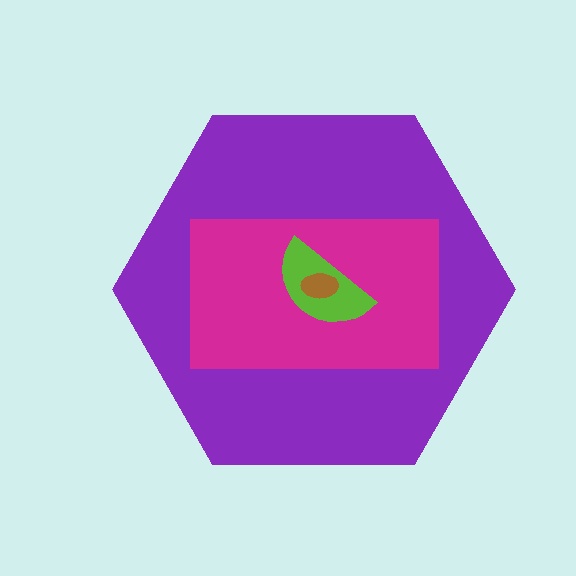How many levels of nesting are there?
4.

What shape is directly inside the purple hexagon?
The magenta rectangle.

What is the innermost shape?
The brown ellipse.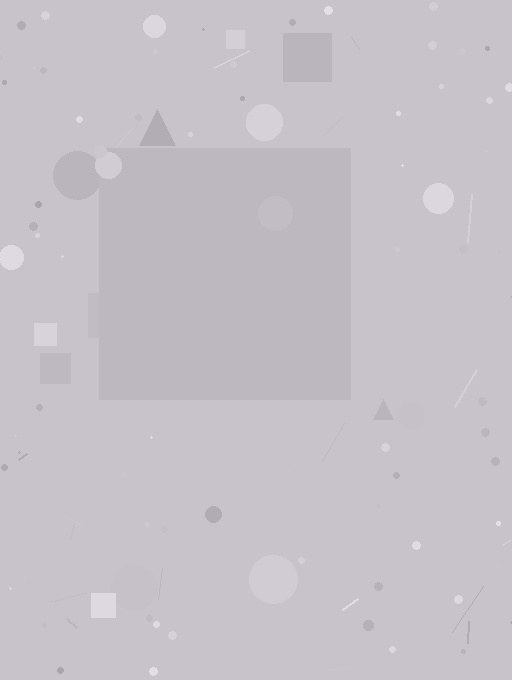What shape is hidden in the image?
A square is hidden in the image.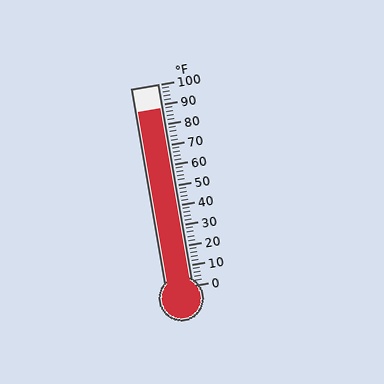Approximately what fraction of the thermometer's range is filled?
The thermometer is filled to approximately 90% of its range.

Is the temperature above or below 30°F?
The temperature is above 30°F.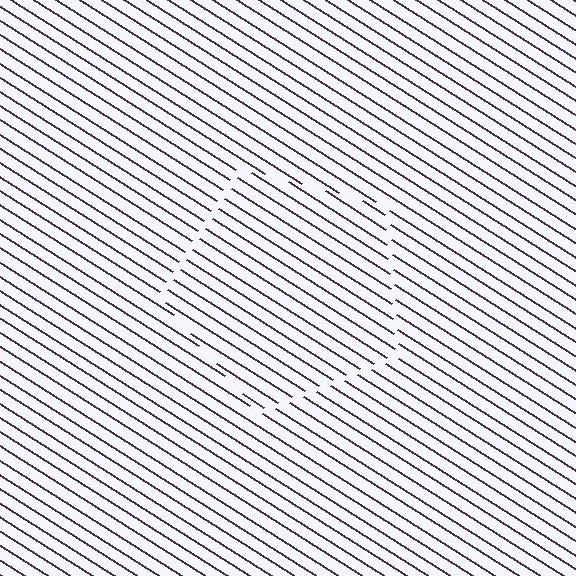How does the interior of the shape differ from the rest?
The interior of the shape contains the same grating, shifted by half a period — the contour is defined by the phase discontinuity where line-ends from the inner and outer gratings abut.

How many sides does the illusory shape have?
5 sides — the line-ends trace a pentagon.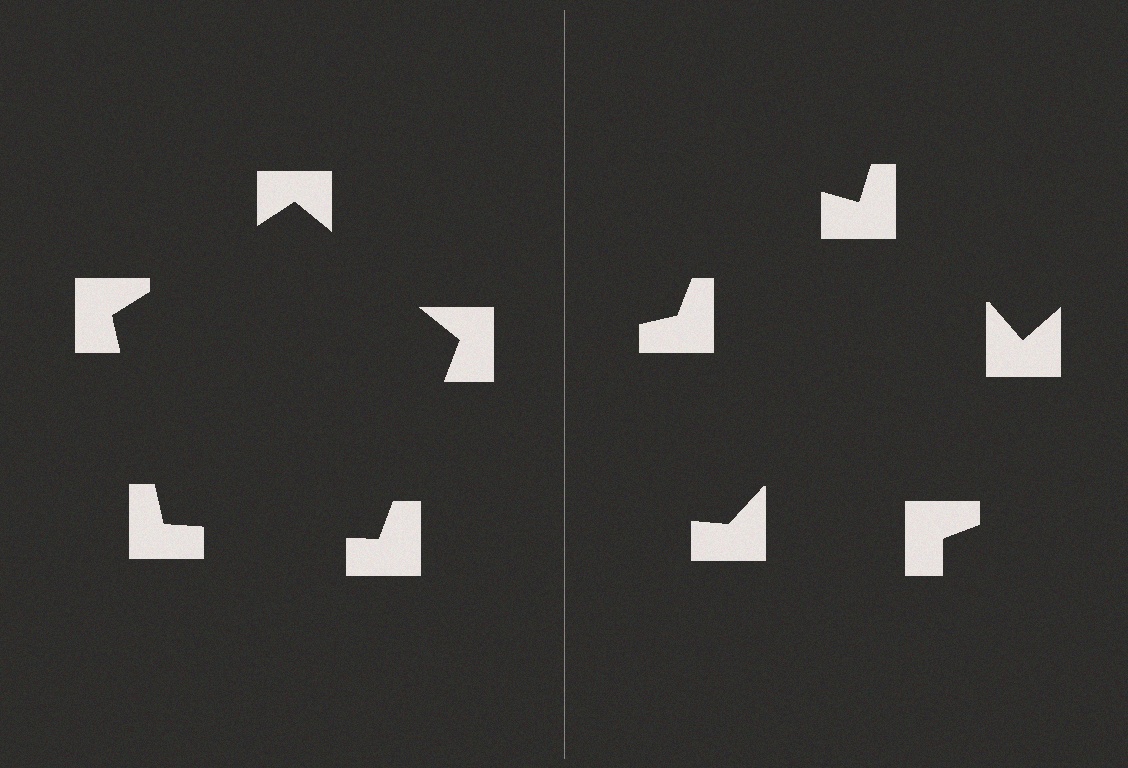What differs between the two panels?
The notched squares are positioned identically on both sides; only the wedge orientations differ. On the left they align to a pentagon; on the right they are misaligned.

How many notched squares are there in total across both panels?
10 — 5 on each side.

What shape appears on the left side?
An illusory pentagon.